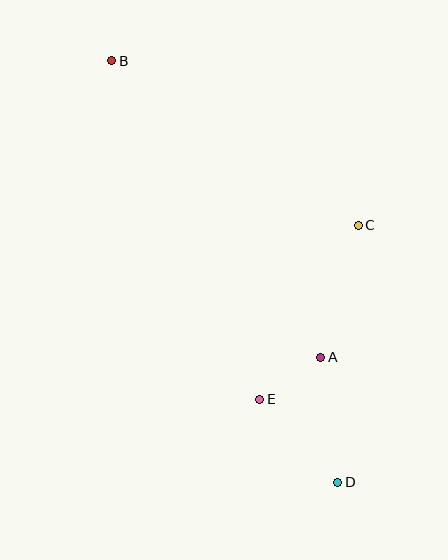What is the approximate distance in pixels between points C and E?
The distance between C and E is approximately 200 pixels.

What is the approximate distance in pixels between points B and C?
The distance between B and C is approximately 297 pixels.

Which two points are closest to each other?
Points A and E are closest to each other.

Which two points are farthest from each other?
Points B and D are farthest from each other.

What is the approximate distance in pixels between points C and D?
The distance between C and D is approximately 258 pixels.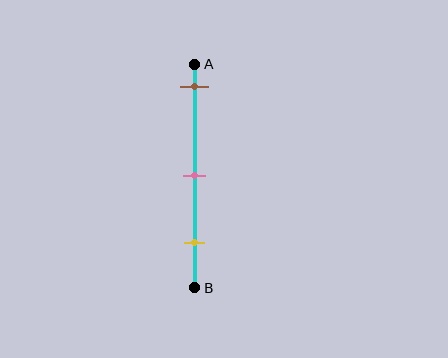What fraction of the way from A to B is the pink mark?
The pink mark is approximately 50% (0.5) of the way from A to B.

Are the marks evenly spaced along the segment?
Yes, the marks are approximately evenly spaced.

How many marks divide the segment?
There are 3 marks dividing the segment.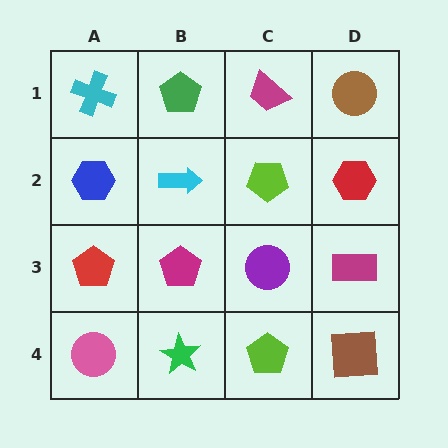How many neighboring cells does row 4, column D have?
2.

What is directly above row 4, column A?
A red pentagon.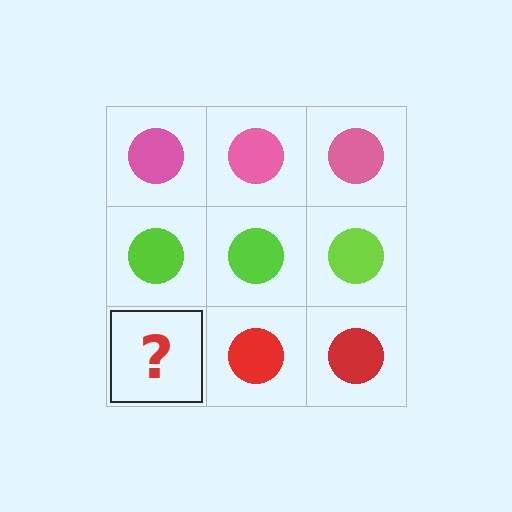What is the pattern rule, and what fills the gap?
The rule is that each row has a consistent color. The gap should be filled with a red circle.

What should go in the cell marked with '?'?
The missing cell should contain a red circle.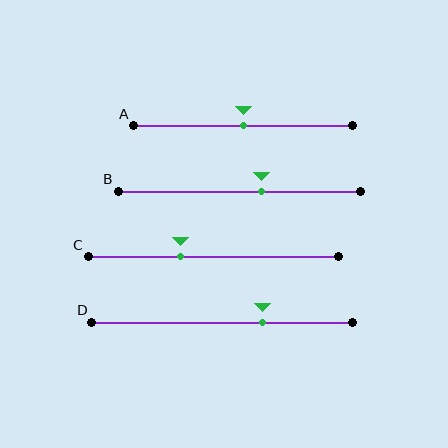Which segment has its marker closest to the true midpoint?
Segment A has its marker closest to the true midpoint.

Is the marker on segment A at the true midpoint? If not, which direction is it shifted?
Yes, the marker on segment A is at the true midpoint.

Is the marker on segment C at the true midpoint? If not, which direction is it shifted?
No, the marker on segment C is shifted to the left by about 13% of the segment length.